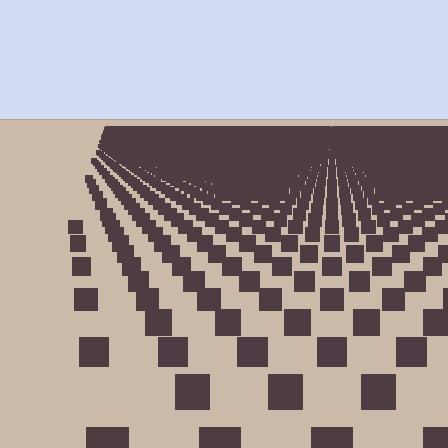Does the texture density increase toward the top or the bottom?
Density increases toward the top.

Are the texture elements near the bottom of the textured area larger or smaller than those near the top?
Larger. Near the bottom, elements are closer to the viewer and appear at a bigger on-screen size.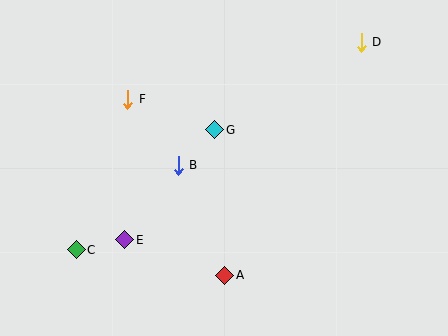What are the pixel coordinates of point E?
Point E is at (125, 240).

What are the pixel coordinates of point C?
Point C is at (76, 250).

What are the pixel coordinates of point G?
Point G is at (215, 130).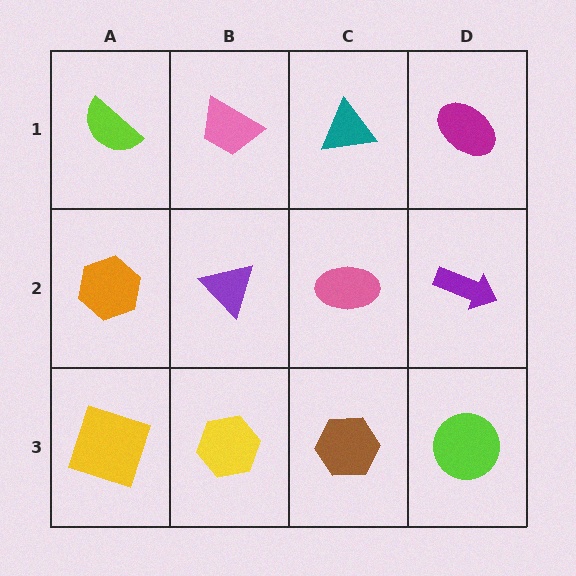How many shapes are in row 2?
4 shapes.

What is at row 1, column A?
A lime semicircle.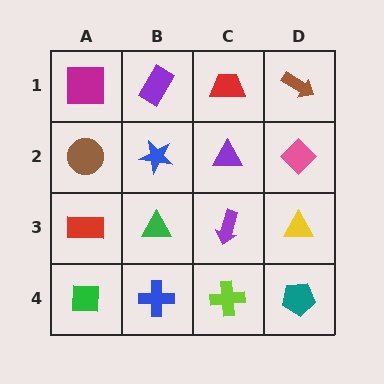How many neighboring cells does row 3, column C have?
4.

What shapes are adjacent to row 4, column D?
A yellow triangle (row 3, column D), a lime cross (row 4, column C).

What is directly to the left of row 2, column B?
A brown circle.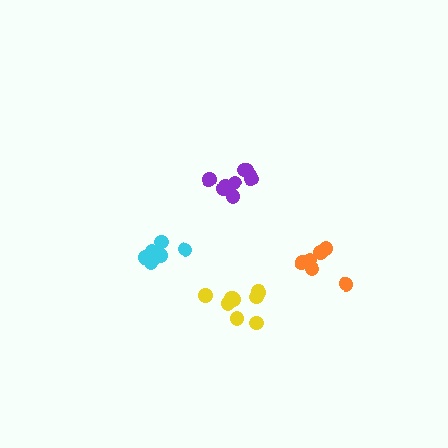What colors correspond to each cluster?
The clusters are colored: purple, cyan, orange, yellow.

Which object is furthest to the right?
The orange cluster is rightmost.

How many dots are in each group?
Group 1: 9 dots, Group 2: 6 dots, Group 3: 6 dots, Group 4: 9 dots (30 total).